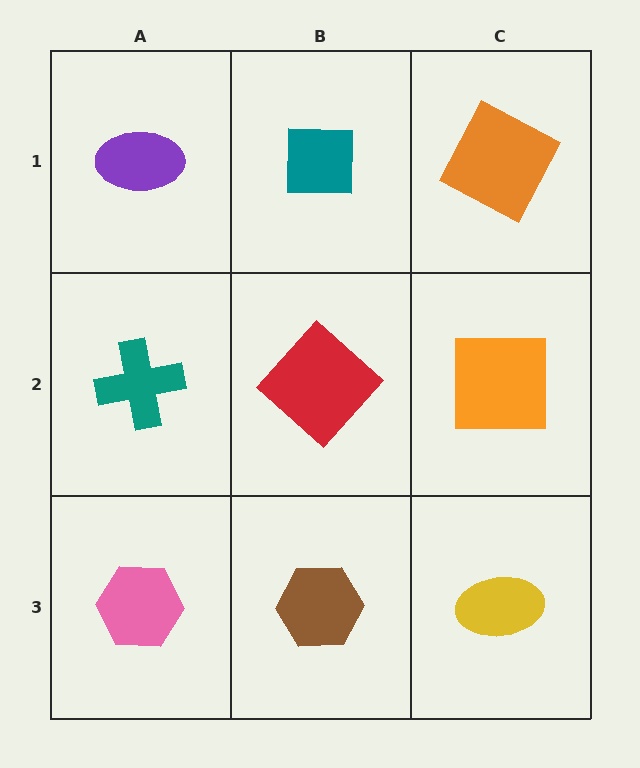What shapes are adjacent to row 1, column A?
A teal cross (row 2, column A), a teal square (row 1, column B).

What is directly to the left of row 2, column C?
A red diamond.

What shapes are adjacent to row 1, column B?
A red diamond (row 2, column B), a purple ellipse (row 1, column A), an orange square (row 1, column C).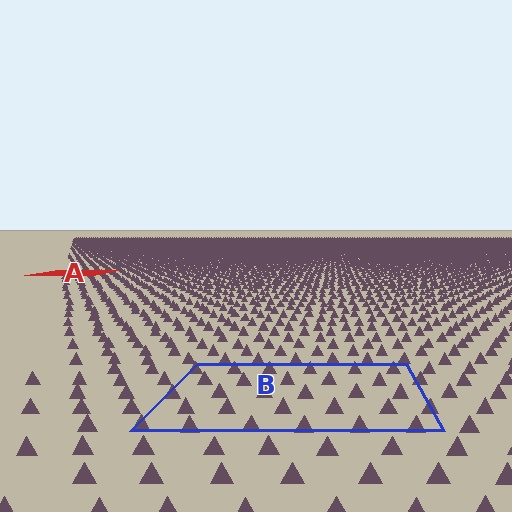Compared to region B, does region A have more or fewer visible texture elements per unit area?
Region A has more texture elements per unit area — they are packed more densely because it is farther away.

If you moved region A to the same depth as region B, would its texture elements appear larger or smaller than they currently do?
They would appear larger. At a closer depth, the same texture elements are projected at a bigger on-screen size.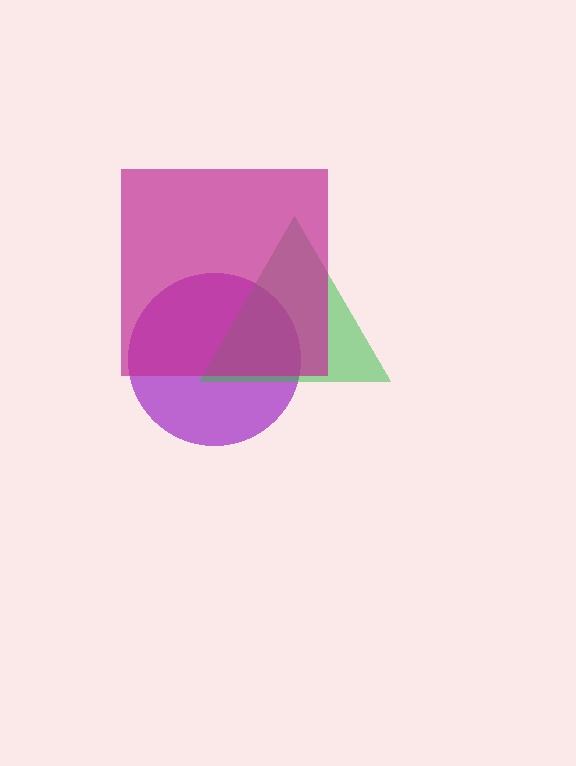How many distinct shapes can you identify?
There are 3 distinct shapes: a purple circle, a green triangle, a magenta square.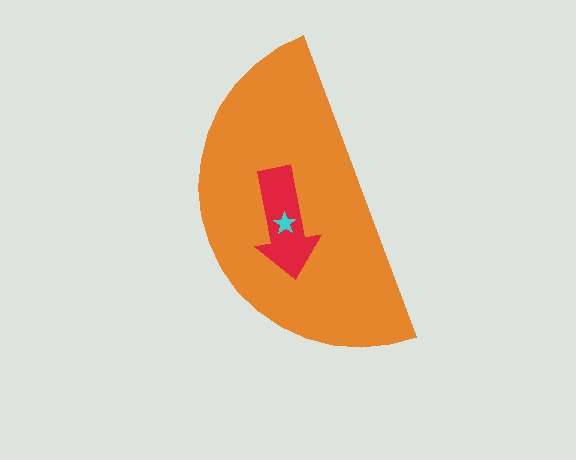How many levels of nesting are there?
3.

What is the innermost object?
The cyan star.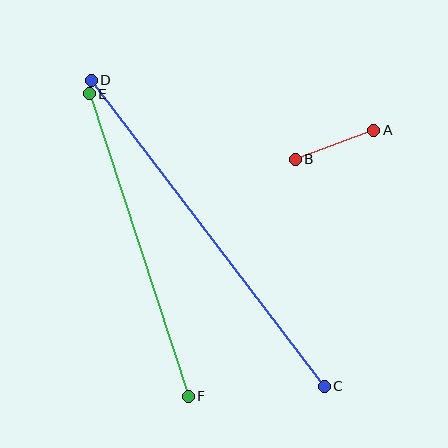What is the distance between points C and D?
The distance is approximately 385 pixels.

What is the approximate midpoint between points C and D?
The midpoint is at approximately (208, 233) pixels.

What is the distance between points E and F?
The distance is approximately 318 pixels.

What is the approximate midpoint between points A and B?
The midpoint is at approximately (334, 145) pixels.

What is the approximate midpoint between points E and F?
The midpoint is at approximately (139, 245) pixels.